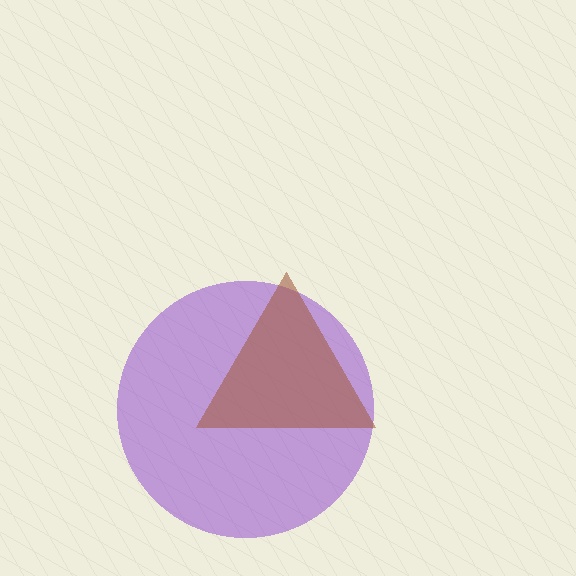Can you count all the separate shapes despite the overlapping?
Yes, there are 2 separate shapes.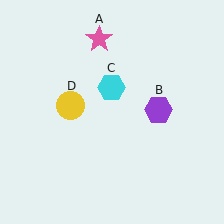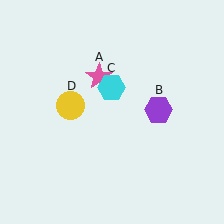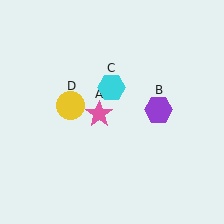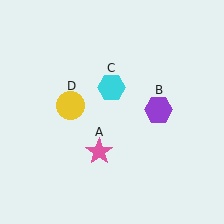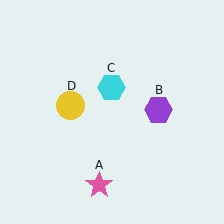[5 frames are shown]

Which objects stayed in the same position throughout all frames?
Purple hexagon (object B) and cyan hexagon (object C) and yellow circle (object D) remained stationary.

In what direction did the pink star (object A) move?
The pink star (object A) moved down.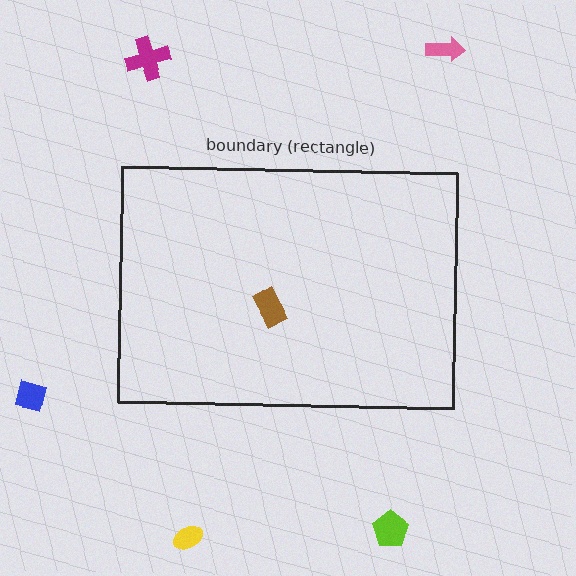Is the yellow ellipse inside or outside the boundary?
Outside.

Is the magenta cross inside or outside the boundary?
Outside.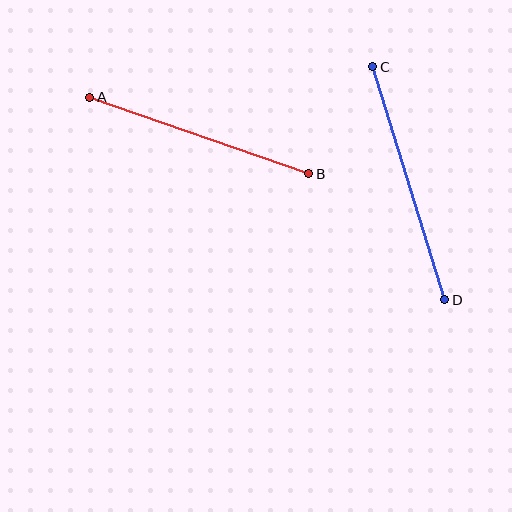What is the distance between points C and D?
The distance is approximately 244 pixels.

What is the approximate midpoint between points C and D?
The midpoint is at approximately (409, 183) pixels.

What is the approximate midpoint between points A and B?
The midpoint is at approximately (199, 136) pixels.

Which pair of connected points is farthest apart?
Points C and D are farthest apart.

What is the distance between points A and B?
The distance is approximately 232 pixels.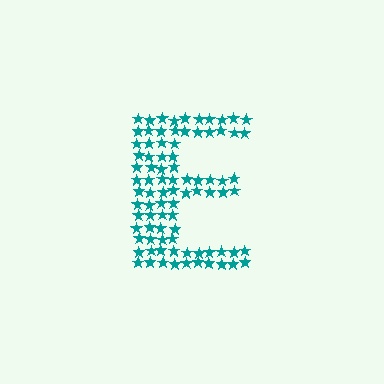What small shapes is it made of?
It is made of small stars.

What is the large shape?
The large shape is the letter E.